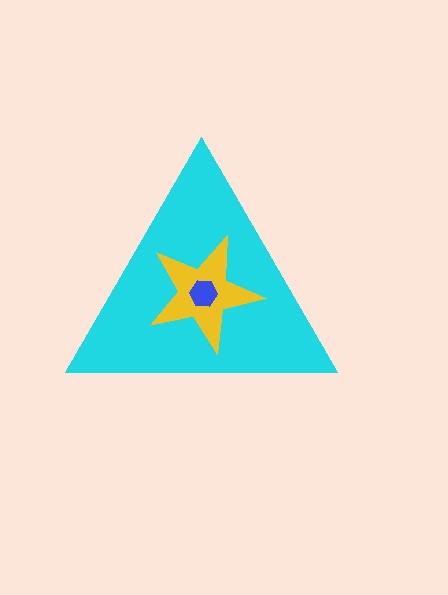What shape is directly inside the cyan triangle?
The yellow star.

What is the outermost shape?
The cyan triangle.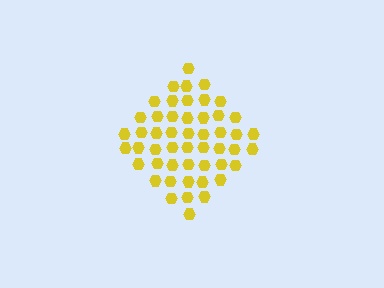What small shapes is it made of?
It is made of small hexagons.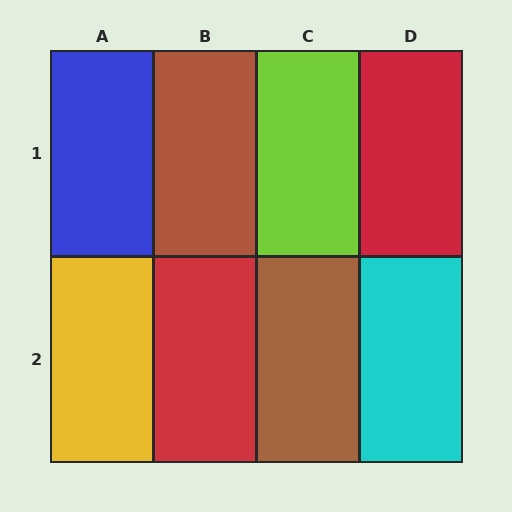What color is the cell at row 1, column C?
Lime.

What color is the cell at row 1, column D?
Red.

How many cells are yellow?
1 cell is yellow.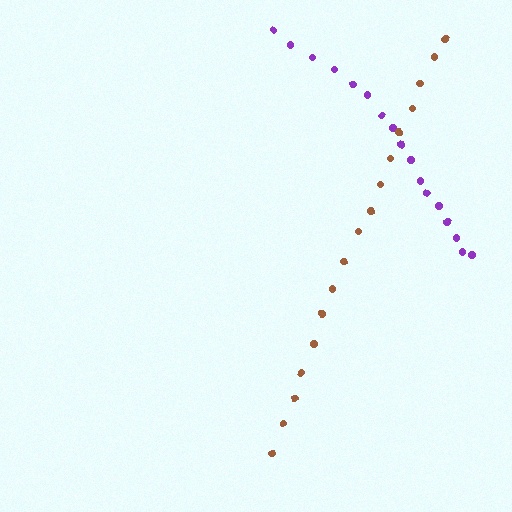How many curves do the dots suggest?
There are 2 distinct paths.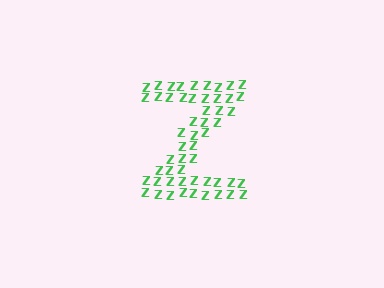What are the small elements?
The small elements are letter Z's.